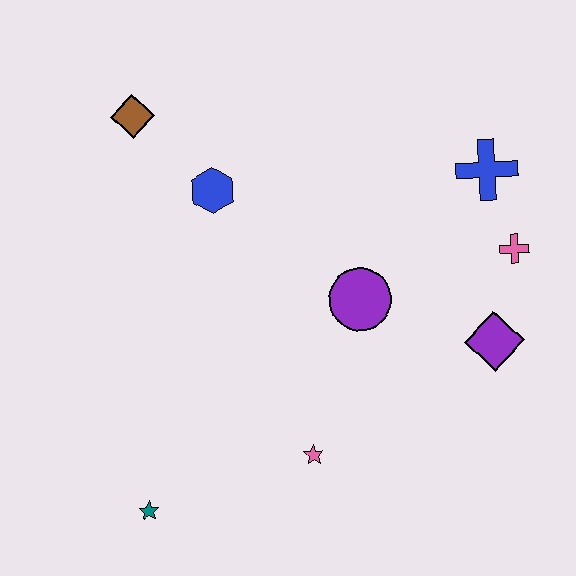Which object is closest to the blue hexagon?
The brown diamond is closest to the blue hexagon.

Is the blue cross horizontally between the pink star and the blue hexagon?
No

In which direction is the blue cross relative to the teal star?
The blue cross is to the right of the teal star.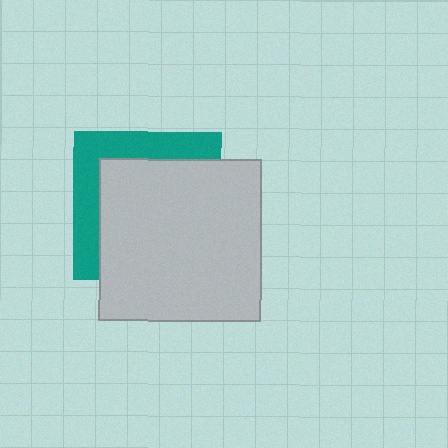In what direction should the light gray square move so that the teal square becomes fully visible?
The light gray square should move toward the lower-right. That is the shortest direction to clear the overlap and leave the teal square fully visible.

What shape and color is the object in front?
The object in front is a light gray square.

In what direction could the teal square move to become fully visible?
The teal square could move toward the upper-left. That would shift it out from behind the light gray square entirely.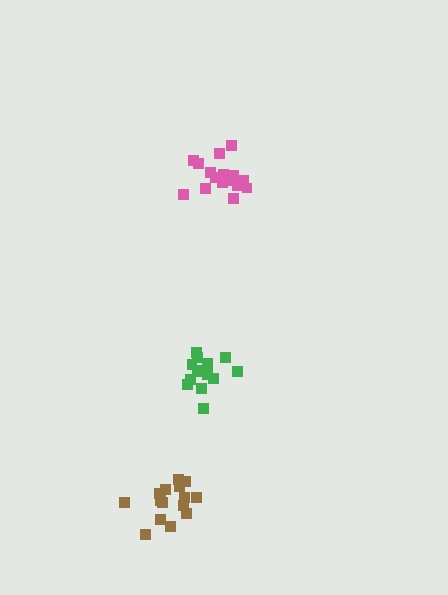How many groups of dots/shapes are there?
There are 3 groups.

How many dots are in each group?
Group 1: 17 dots, Group 2: 15 dots, Group 3: 14 dots (46 total).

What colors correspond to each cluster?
The clusters are colored: pink, brown, green.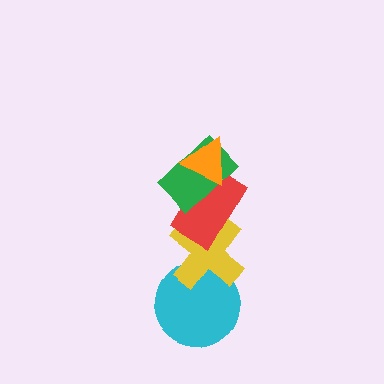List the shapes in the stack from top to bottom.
From top to bottom: the orange triangle, the green rectangle, the red rectangle, the yellow cross, the cyan circle.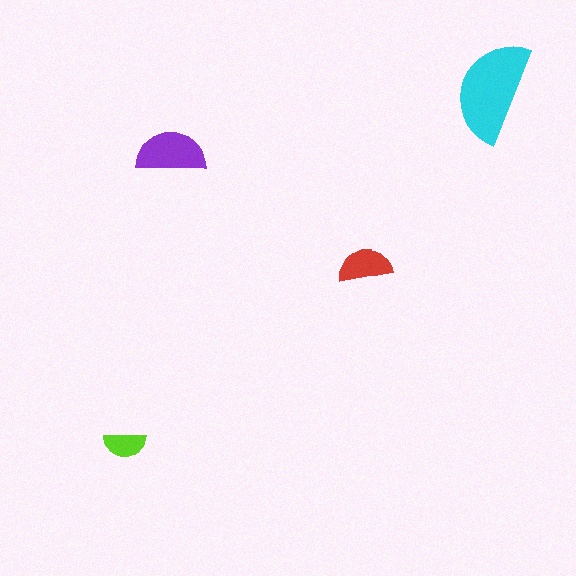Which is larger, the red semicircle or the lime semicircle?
The red one.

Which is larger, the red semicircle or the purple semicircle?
The purple one.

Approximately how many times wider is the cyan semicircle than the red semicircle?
About 2 times wider.